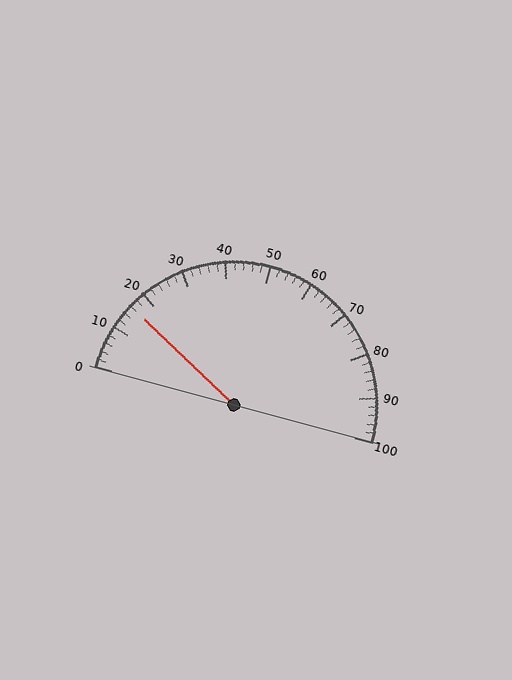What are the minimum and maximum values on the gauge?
The gauge ranges from 0 to 100.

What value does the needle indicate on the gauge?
The needle indicates approximately 16.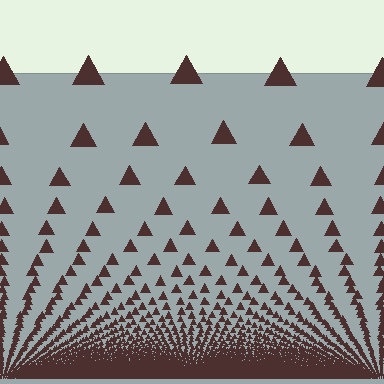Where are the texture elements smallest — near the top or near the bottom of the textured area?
Near the bottom.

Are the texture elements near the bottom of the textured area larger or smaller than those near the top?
Smaller. The gradient is inverted — elements near the bottom are smaller and denser.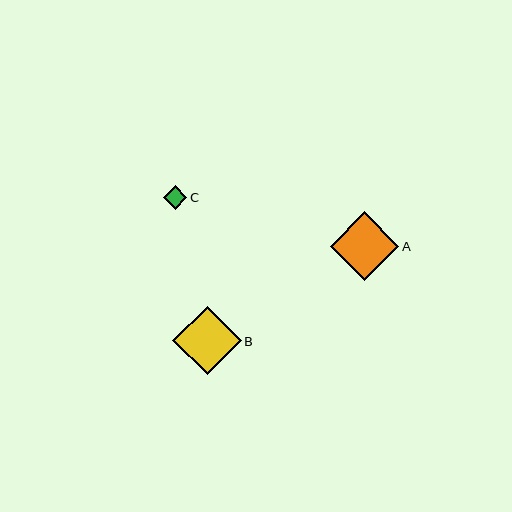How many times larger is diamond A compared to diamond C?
Diamond A is approximately 2.9 times the size of diamond C.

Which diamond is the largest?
Diamond A is the largest with a size of approximately 69 pixels.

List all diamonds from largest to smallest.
From largest to smallest: A, B, C.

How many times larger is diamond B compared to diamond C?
Diamond B is approximately 2.9 times the size of diamond C.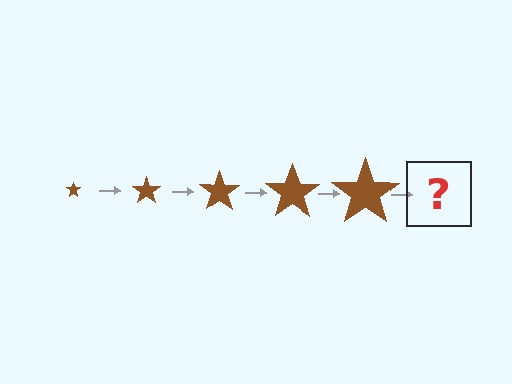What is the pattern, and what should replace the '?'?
The pattern is that the star gets progressively larger each step. The '?' should be a brown star, larger than the previous one.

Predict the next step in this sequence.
The next step is a brown star, larger than the previous one.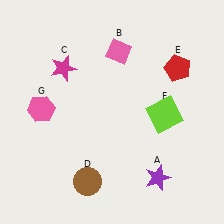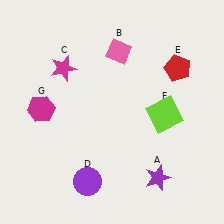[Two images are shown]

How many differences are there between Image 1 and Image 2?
There are 2 differences between the two images.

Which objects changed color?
D changed from brown to purple. G changed from pink to magenta.